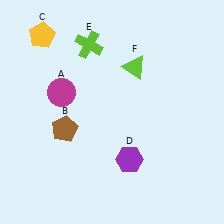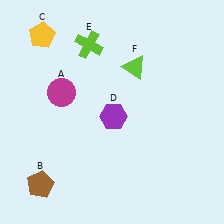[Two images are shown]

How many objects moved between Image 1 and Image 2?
2 objects moved between the two images.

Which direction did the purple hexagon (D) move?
The purple hexagon (D) moved up.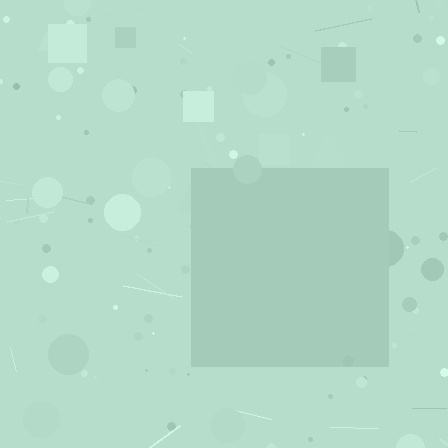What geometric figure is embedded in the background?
A square is embedded in the background.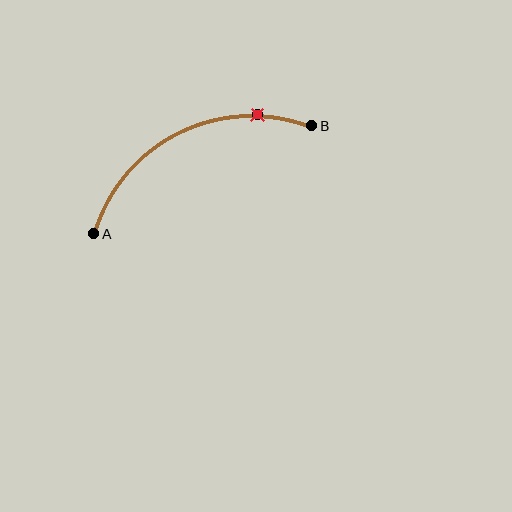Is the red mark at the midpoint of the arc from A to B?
No. The red mark lies on the arc but is closer to endpoint B. The arc midpoint would be at the point on the curve equidistant along the arc from both A and B.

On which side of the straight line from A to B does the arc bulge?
The arc bulges above the straight line connecting A and B.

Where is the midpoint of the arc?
The arc midpoint is the point on the curve farthest from the straight line joining A and B. It sits above that line.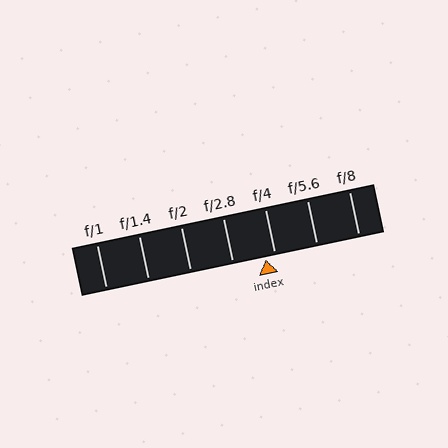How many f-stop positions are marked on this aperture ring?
There are 7 f-stop positions marked.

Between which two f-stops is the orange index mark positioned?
The index mark is between f/2.8 and f/4.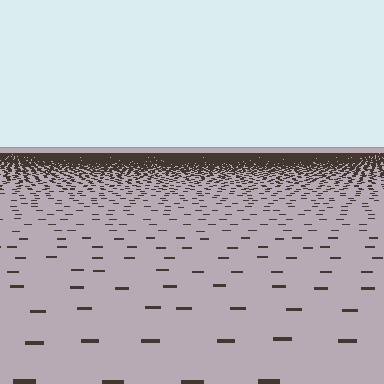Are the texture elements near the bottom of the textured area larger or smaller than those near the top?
Larger. Near the bottom, elements are closer to the viewer and appear at a bigger on-screen size.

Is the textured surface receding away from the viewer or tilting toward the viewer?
The surface is receding away from the viewer. Texture elements get smaller and denser toward the top.